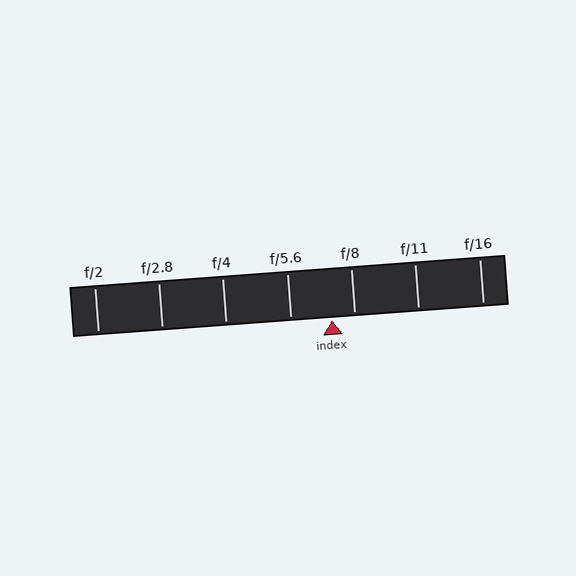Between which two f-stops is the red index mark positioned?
The index mark is between f/5.6 and f/8.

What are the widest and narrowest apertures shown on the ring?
The widest aperture shown is f/2 and the narrowest is f/16.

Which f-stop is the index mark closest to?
The index mark is closest to f/8.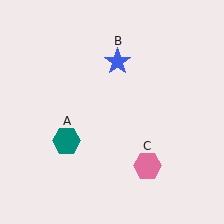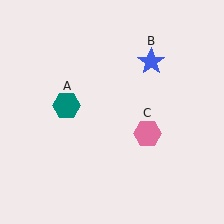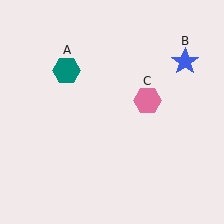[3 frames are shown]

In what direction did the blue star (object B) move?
The blue star (object B) moved right.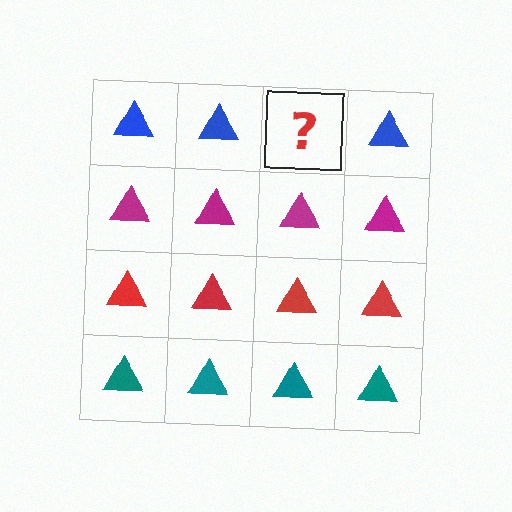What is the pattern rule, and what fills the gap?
The rule is that each row has a consistent color. The gap should be filled with a blue triangle.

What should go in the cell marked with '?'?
The missing cell should contain a blue triangle.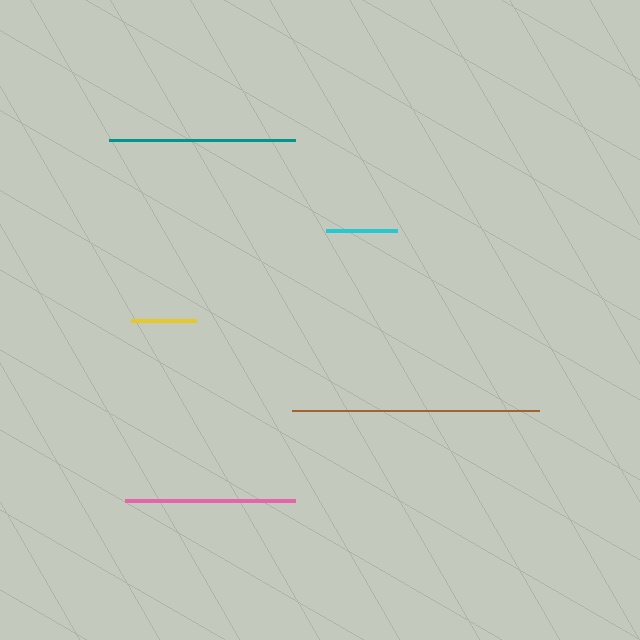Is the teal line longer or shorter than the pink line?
The teal line is longer than the pink line.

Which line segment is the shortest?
The yellow line is the shortest at approximately 66 pixels.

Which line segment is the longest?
The brown line is the longest at approximately 246 pixels.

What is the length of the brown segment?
The brown segment is approximately 246 pixels long.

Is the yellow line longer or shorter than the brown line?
The brown line is longer than the yellow line.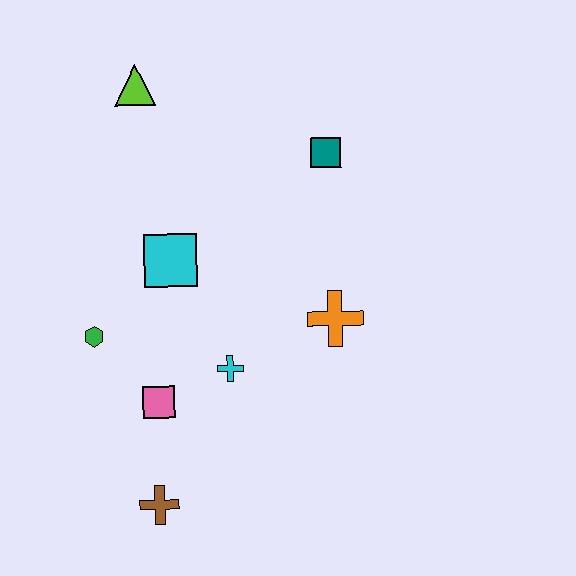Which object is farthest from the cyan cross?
The lime triangle is farthest from the cyan cross.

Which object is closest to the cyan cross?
The pink square is closest to the cyan cross.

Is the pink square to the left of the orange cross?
Yes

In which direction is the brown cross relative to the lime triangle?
The brown cross is below the lime triangle.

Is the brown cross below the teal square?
Yes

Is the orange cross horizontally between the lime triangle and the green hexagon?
No